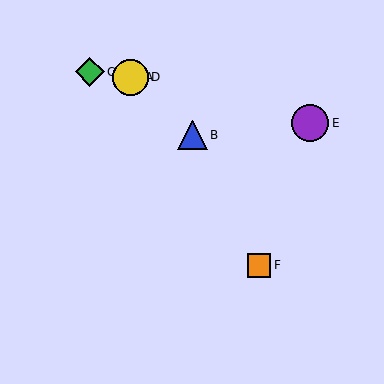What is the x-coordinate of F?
Object F is at x≈259.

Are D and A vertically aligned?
Yes, both are at x≈130.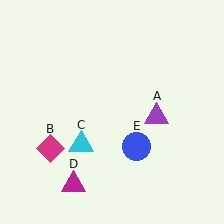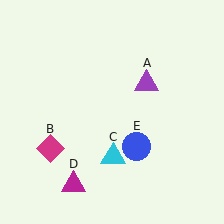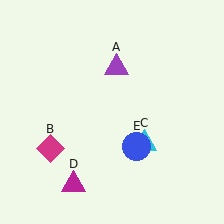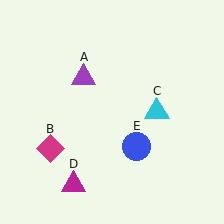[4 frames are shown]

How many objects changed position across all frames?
2 objects changed position: purple triangle (object A), cyan triangle (object C).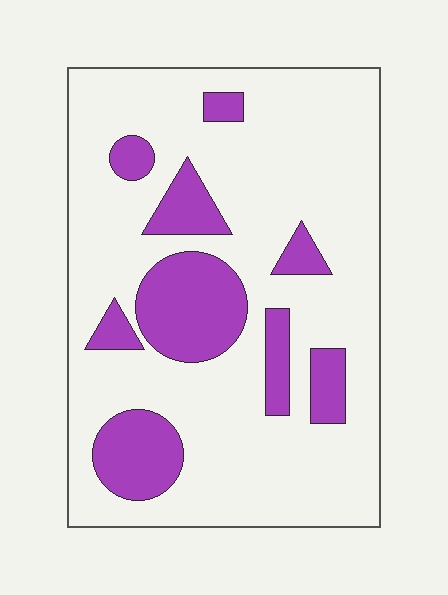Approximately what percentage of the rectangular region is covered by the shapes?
Approximately 20%.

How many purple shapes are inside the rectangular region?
9.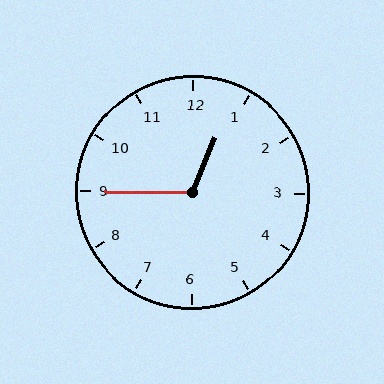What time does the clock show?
12:45.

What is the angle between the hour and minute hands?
Approximately 112 degrees.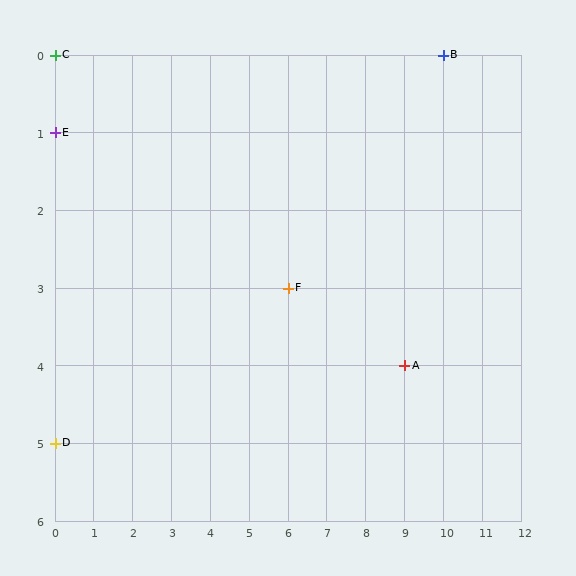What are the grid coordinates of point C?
Point C is at grid coordinates (0, 0).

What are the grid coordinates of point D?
Point D is at grid coordinates (0, 5).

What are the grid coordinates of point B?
Point B is at grid coordinates (10, 0).